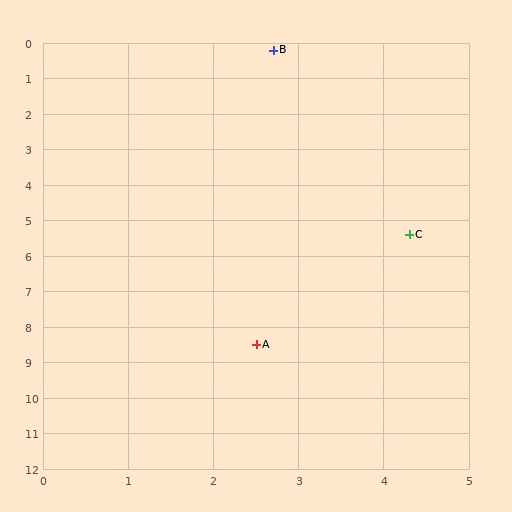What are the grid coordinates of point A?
Point A is at approximately (2.5, 8.5).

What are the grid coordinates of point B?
Point B is at approximately (2.7, 0.2).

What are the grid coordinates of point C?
Point C is at approximately (4.3, 5.4).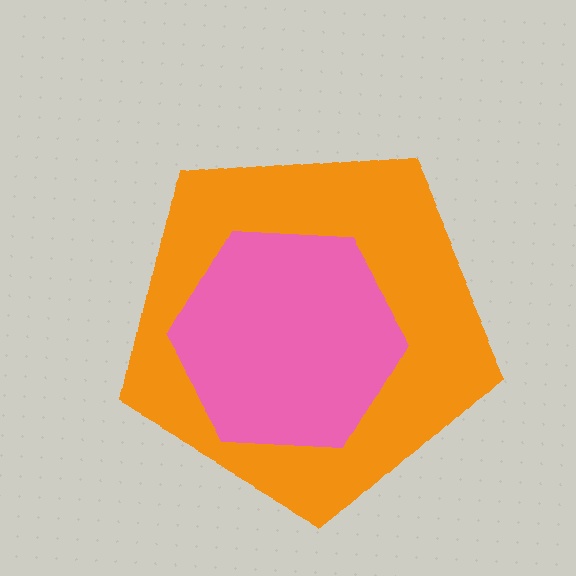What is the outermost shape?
The orange pentagon.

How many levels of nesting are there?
2.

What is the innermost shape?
The pink hexagon.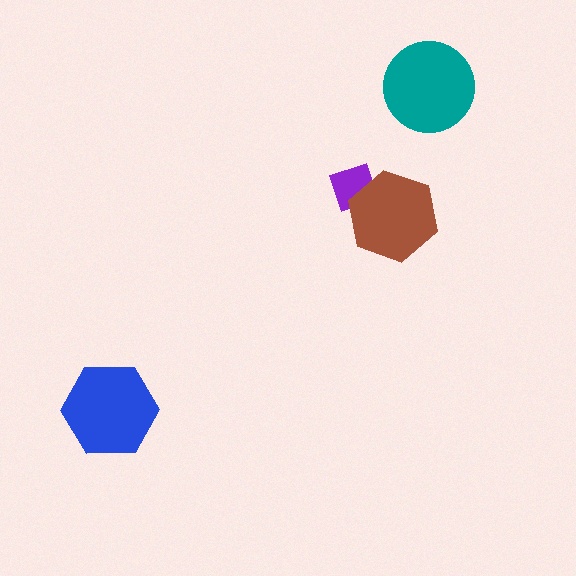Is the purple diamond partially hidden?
Yes, it is partially covered by another shape.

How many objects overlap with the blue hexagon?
0 objects overlap with the blue hexagon.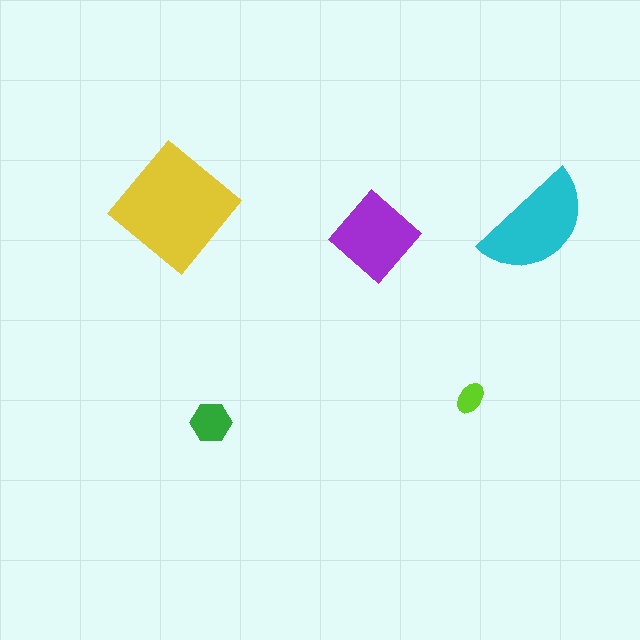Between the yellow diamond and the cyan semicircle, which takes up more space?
The yellow diamond.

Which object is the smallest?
The lime ellipse.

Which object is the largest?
The yellow diamond.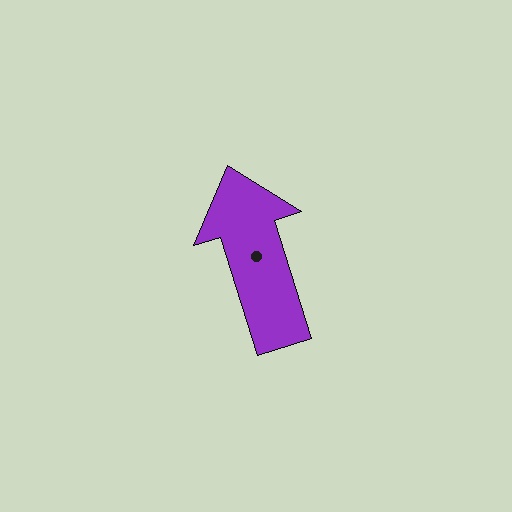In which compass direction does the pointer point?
North.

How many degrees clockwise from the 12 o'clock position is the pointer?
Approximately 343 degrees.